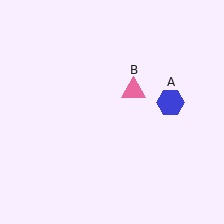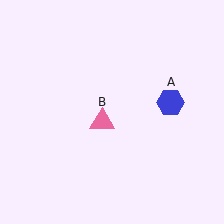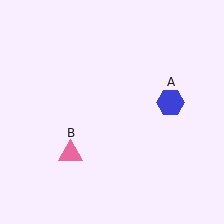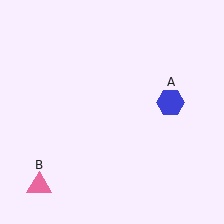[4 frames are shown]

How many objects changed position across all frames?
1 object changed position: pink triangle (object B).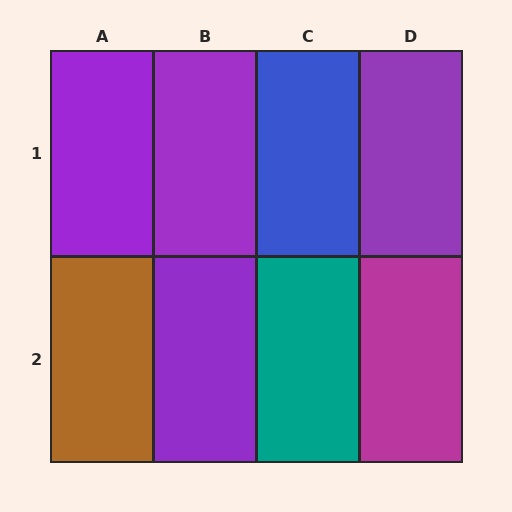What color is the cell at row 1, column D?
Purple.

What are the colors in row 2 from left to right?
Brown, purple, teal, magenta.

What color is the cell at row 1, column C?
Blue.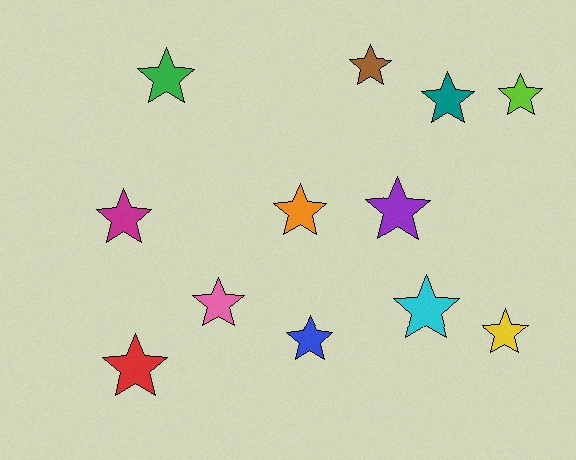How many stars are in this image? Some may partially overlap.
There are 12 stars.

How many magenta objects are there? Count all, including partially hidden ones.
There is 1 magenta object.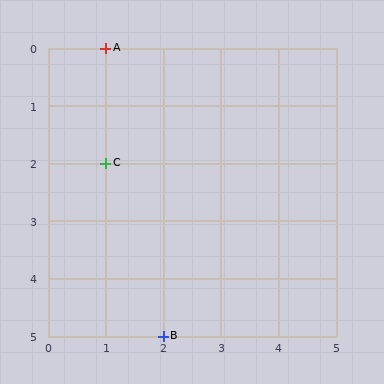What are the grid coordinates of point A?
Point A is at grid coordinates (1, 0).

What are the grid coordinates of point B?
Point B is at grid coordinates (2, 5).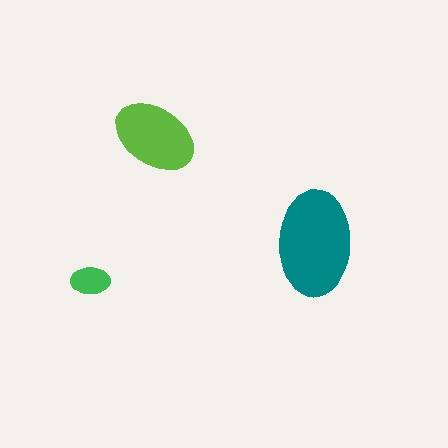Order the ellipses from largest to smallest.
the teal one, the lime one, the green one.